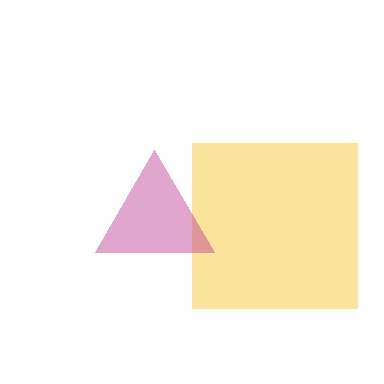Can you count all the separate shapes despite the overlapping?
Yes, there are 2 separate shapes.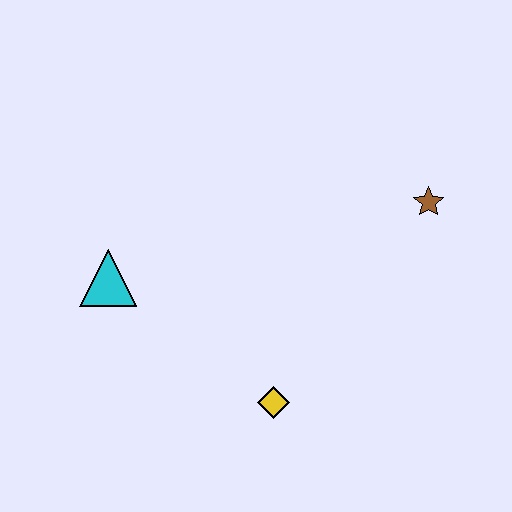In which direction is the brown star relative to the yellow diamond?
The brown star is above the yellow diamond.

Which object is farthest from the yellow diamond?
The brown star is farthest from the yellow diamond.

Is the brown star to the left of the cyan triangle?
No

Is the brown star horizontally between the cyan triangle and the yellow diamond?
No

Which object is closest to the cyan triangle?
The yellow diamond is closest to the cyan triangle.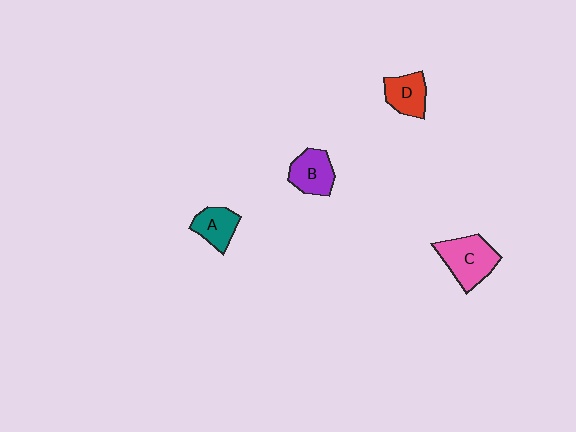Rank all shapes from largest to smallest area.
From largest to smallest: C (pink), B (purple), D (red), A (teal).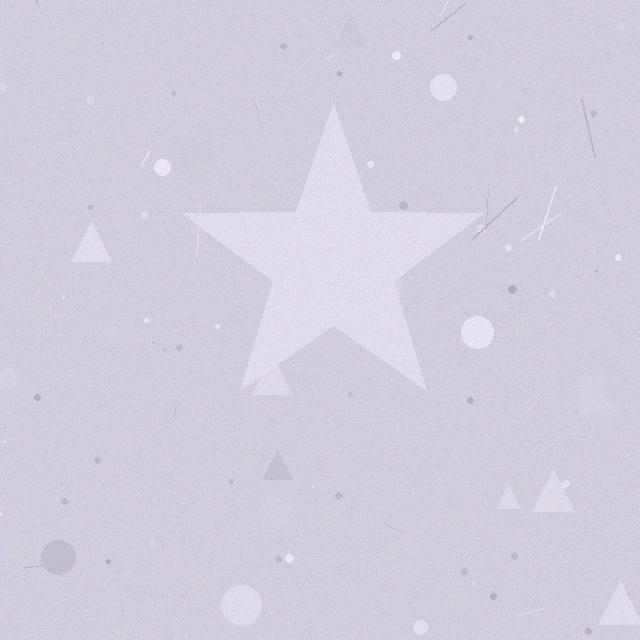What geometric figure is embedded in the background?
A star is embedded in the background.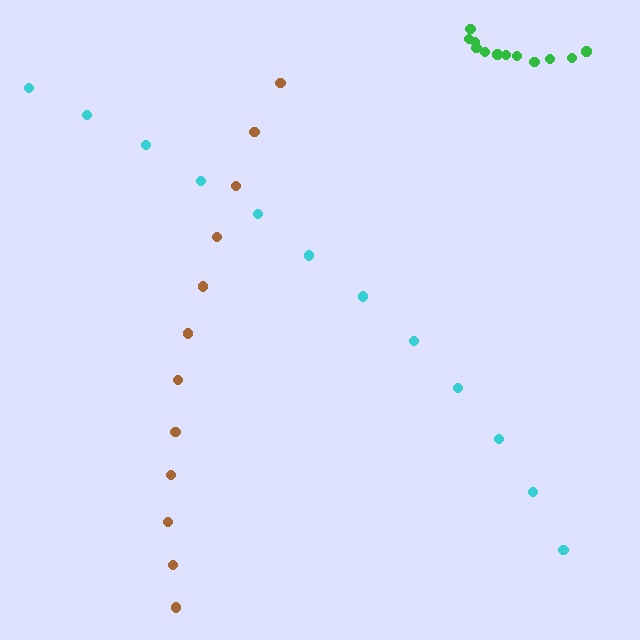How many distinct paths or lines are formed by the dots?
There are 3 distinct paths.